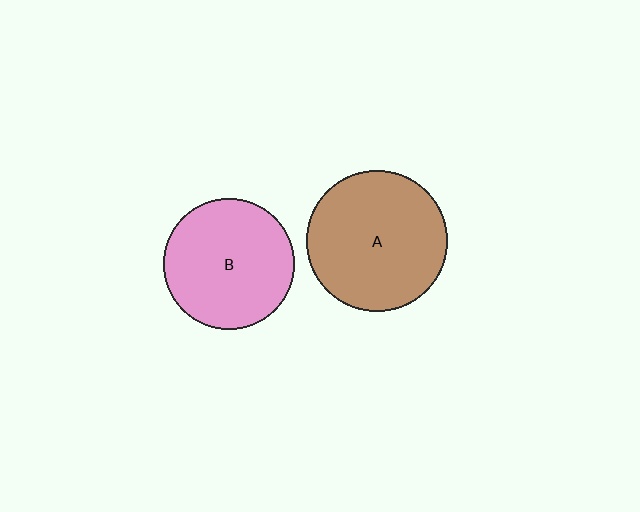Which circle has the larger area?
Circle A (brown).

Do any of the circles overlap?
No, none of the circles overlap.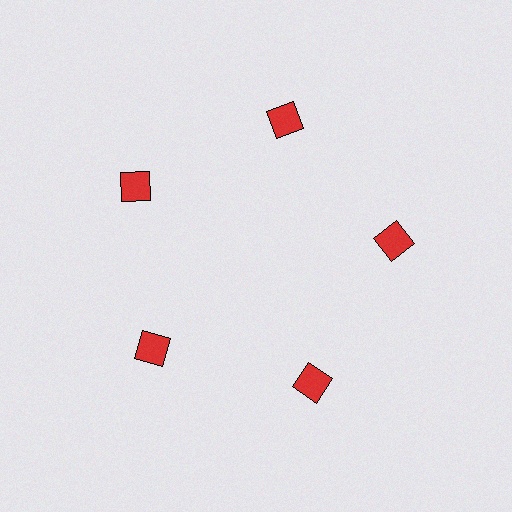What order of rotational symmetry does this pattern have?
This pattern has 5-fold rotational symmetry.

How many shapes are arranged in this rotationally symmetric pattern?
There are 5 shapes, arranged in 5 groups of 1.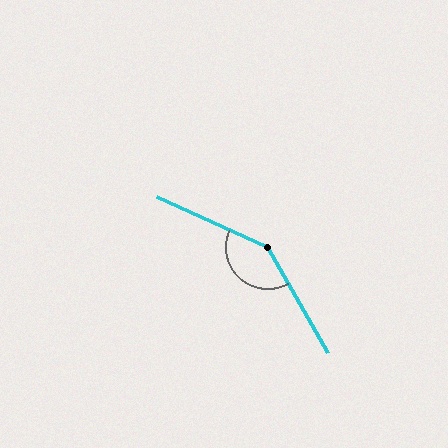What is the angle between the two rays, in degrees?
Approximately 144 degrees.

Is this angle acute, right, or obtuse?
It is obtuse.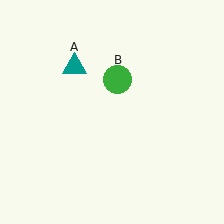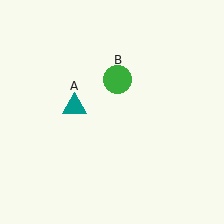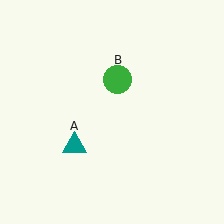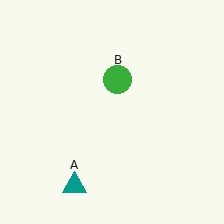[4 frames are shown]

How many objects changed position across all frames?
1 object changed position: teal triangle (object A).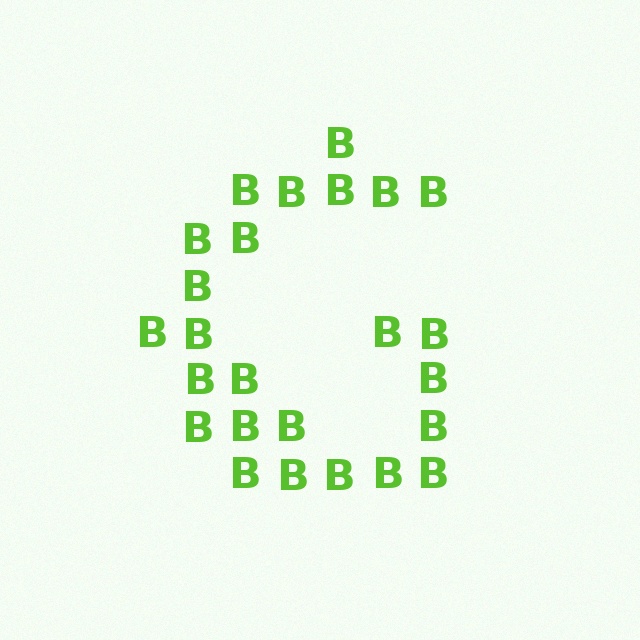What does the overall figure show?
The overall figure shows the letter G.